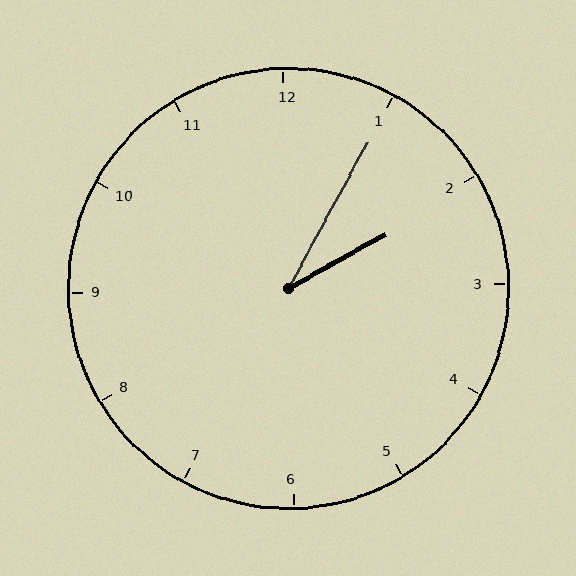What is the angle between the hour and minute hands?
Approximately 32 degrees.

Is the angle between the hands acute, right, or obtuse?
It is acute.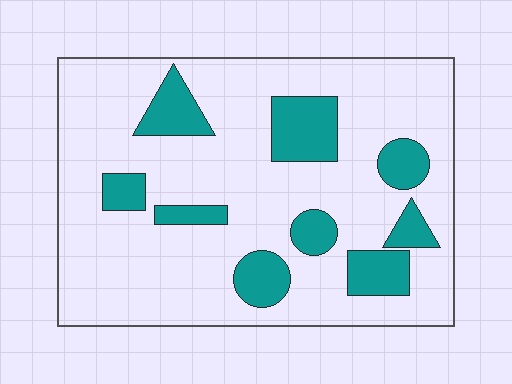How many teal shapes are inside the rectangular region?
9.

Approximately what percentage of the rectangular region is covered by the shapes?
Approximately 20%.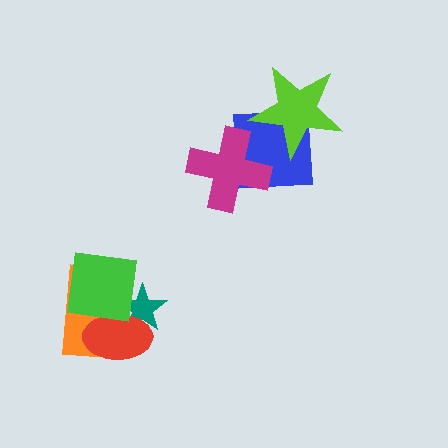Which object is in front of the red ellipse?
The green square is in front of the red ellipse.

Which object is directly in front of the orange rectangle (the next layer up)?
The red ellipse is directly in front of the orange rectangle.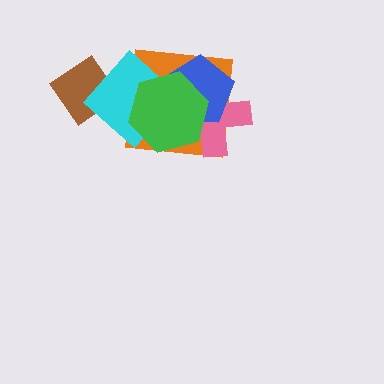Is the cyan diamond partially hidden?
Yes, it is partially covered by another shape.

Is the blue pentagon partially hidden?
Yes, it is partially covered by another shape.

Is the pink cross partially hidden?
Yes, it is partially covered by another shape.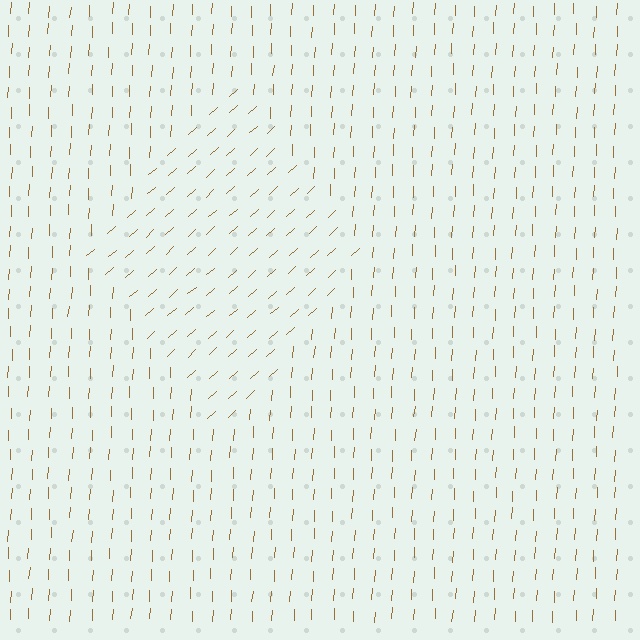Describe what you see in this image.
The image is filled with small brown line segments. A diamond region in the image has lines oriented differently from the surrounding lines, creating a visible texture boundary.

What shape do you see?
I see a diamond.